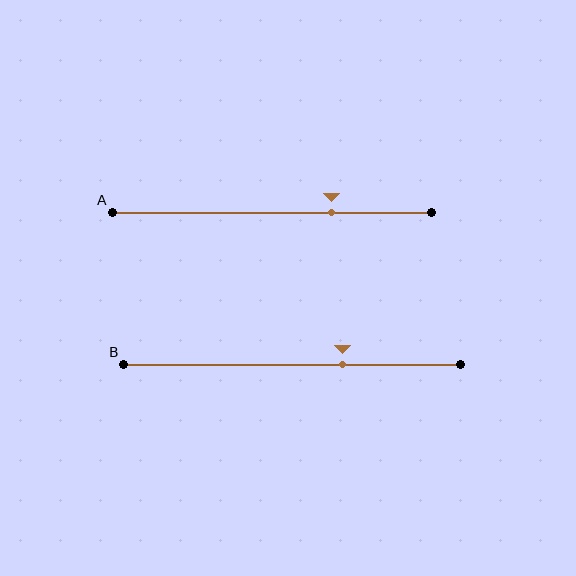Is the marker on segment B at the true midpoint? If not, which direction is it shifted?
No, the marker on segment B is shifted to the right by about 15% of the segment length.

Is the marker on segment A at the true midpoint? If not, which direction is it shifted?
No, the marker on segment A is shifted to the right by about 19% of the segment length.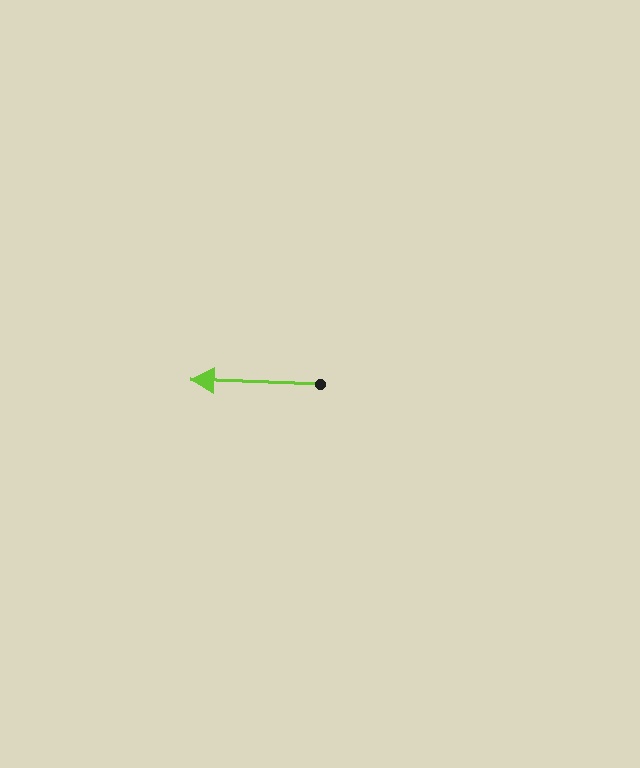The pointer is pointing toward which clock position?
Roughly 9 o'clock.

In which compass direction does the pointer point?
West.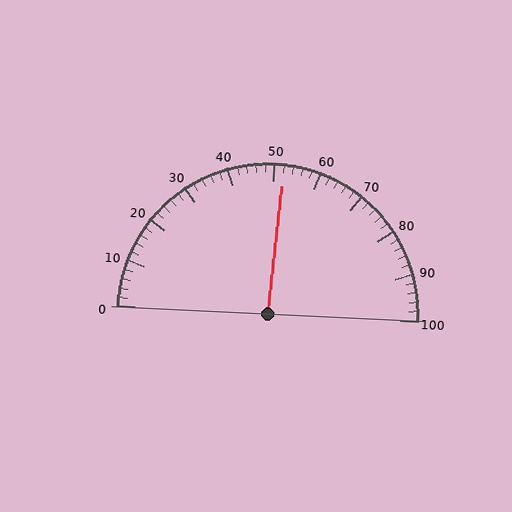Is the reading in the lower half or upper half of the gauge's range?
The reading is in the upper half of the range (0 to 100).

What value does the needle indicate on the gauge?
The needle indicates approximately 52.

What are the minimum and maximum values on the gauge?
The gauge ranges from 0 to 100.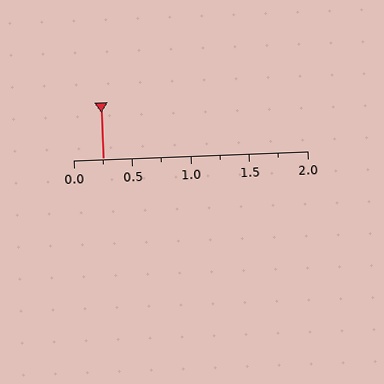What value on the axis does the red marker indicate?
The marker indicates approximately 0.25.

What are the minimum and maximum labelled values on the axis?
The axis runs from 0.0 to 2.0.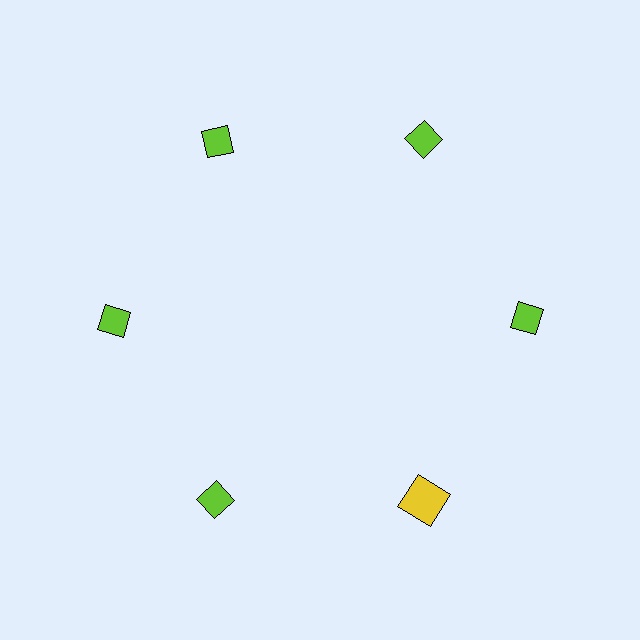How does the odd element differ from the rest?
It differs in both color (yellow instead of lime) and shape (square instead of diamond).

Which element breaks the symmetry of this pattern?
The yellow square at roughly the 5 o'clock position breaks the symmetry. All other shapes are lime diamonds.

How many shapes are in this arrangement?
There are 6 shapes arranged in a ring pattern.